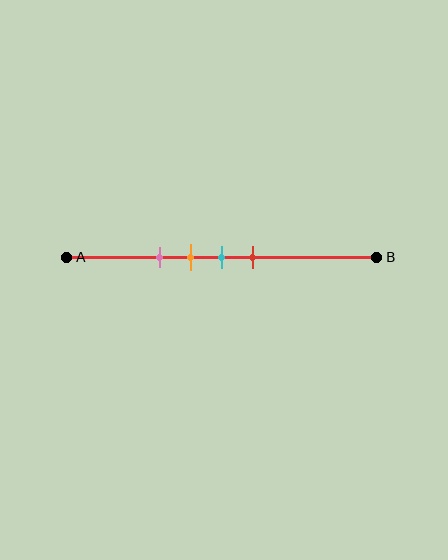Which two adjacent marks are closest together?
The orange and cyan marks are the closest adjacent pair.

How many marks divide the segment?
There are 4 marks dividing the segment.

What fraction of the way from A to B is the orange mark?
The orange mark is approximately 40% (0.4) of the way from A to B.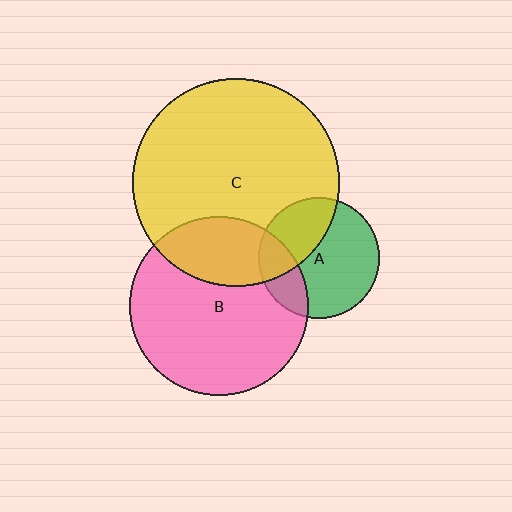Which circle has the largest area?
Circle C (yellow).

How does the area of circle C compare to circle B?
Approximately 1.3 times.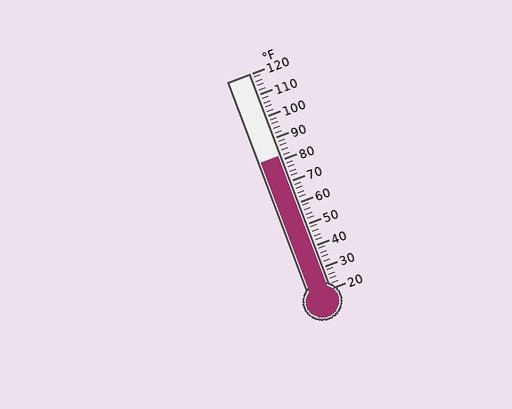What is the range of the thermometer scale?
The thermometer scale ranges from 20°F to 120°F.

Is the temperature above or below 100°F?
The temperature is below 100°F.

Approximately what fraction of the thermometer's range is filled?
The thermometer is filled to approximately 60% of its range.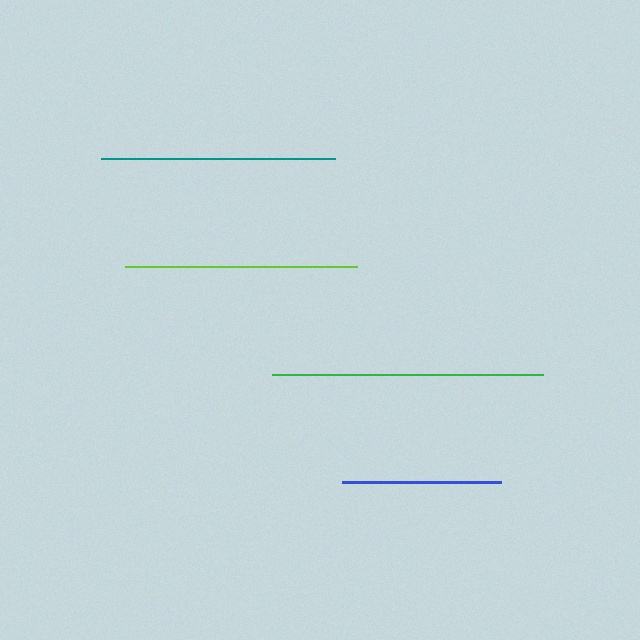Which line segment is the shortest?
The blue line is the shortest at approximately 159 pixels.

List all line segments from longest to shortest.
From longest to shortest: green, teal, lime, blue.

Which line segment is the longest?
The green line is the longest at approximately 271 pixels.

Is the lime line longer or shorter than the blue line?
The lime line is longer than the blue line.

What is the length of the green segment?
The green segment is approximately 271 pixels long.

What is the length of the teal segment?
The teal segment is approximately 234 pixels long.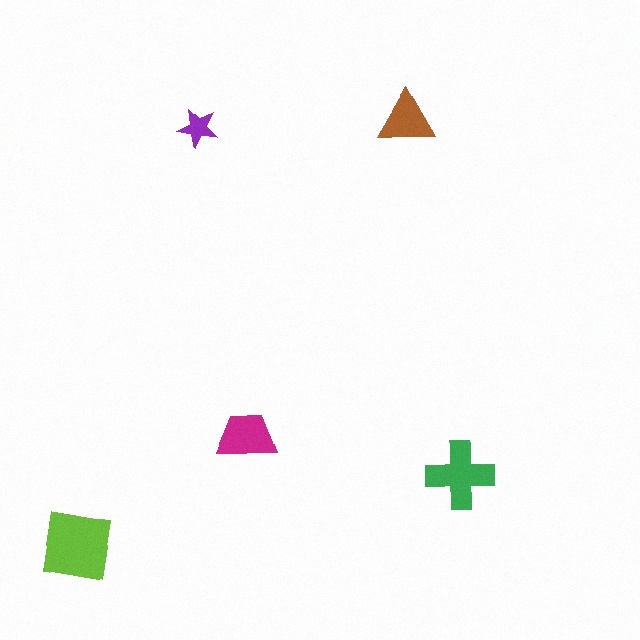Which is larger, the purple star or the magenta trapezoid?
The magenta trapezoid.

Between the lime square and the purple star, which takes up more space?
The lime square.